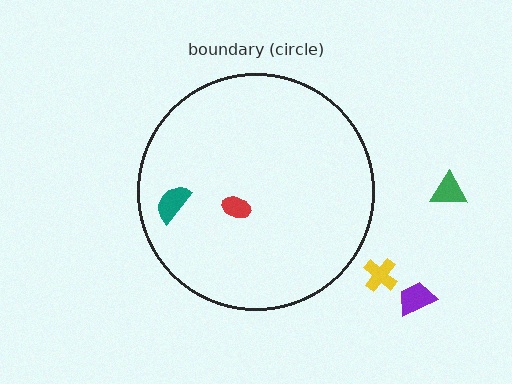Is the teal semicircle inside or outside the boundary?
Inside.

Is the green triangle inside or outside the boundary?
Outside.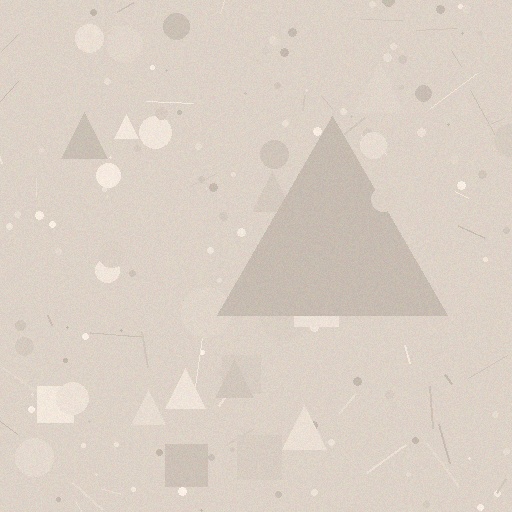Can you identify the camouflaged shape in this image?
The camouflaged shape is a triangle.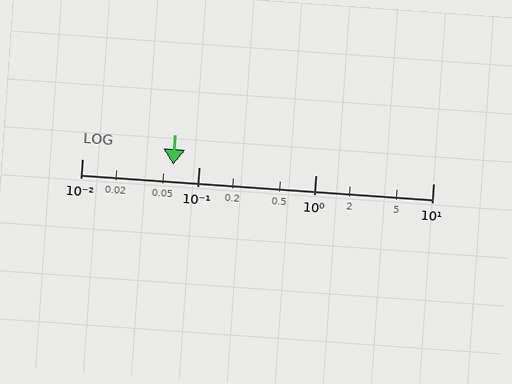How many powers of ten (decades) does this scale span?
The scale spans 3 decades, from 0.01 to 10.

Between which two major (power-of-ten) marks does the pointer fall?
The pointer is between 0.01 and 0.1.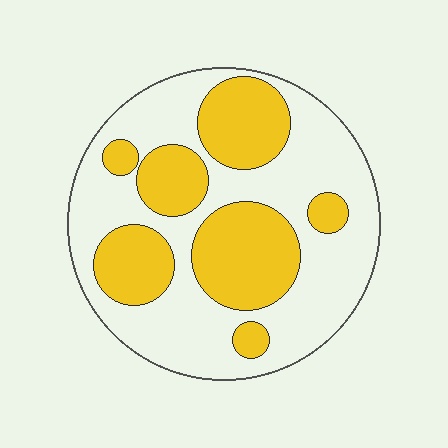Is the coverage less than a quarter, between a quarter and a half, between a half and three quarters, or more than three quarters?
Between a quarter and a half.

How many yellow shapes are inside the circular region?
7.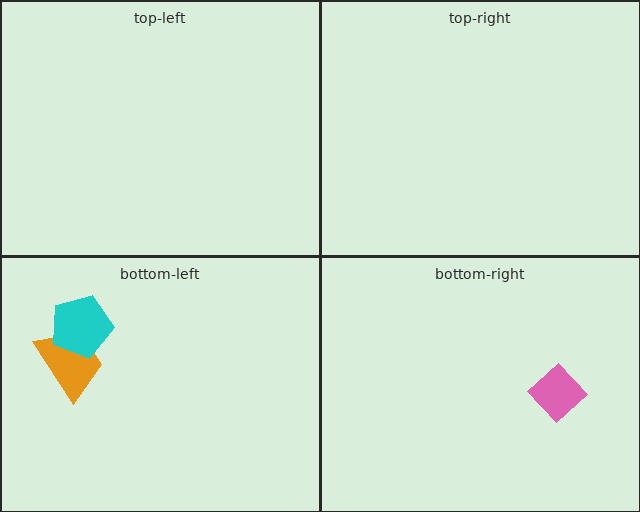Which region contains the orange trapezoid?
The bottom-left region.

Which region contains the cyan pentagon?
The bottom-left region.